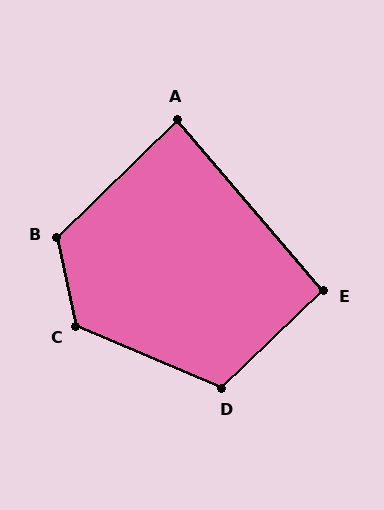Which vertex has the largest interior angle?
C, at approximately 125 degrees.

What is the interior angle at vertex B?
Approximately 122 degrees (obtuse).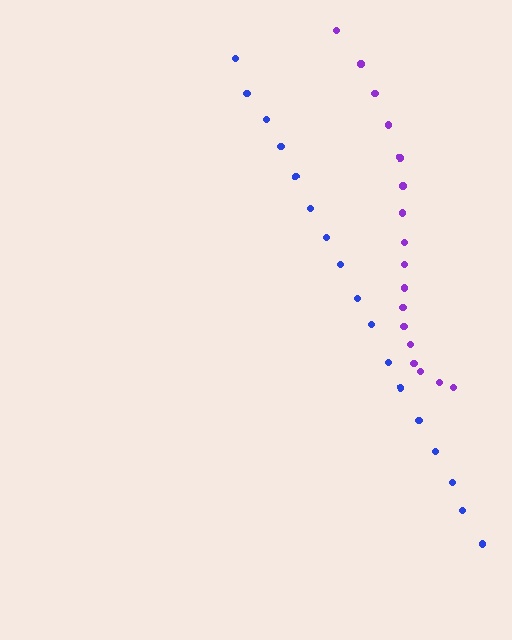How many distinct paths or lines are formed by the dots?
There are 2 distinct paths.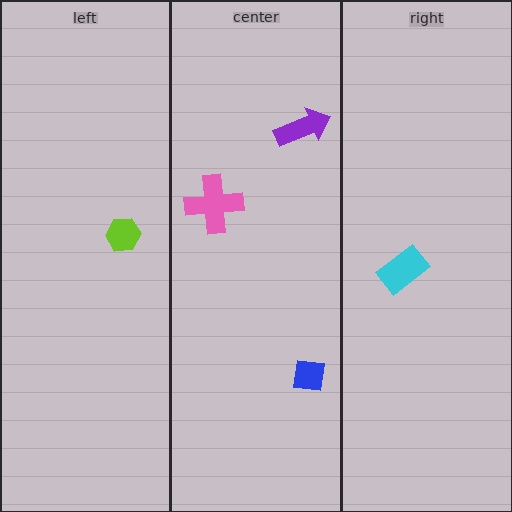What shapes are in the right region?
The cyan rectangle.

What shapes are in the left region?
The lime hexagon.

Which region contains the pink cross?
The center region.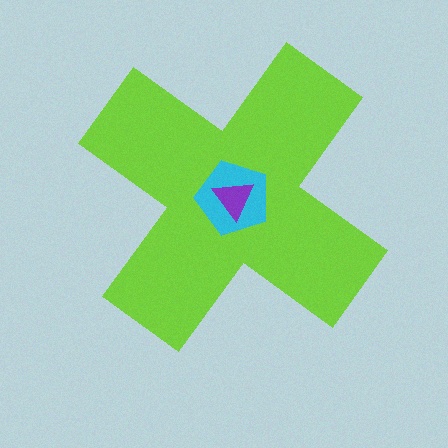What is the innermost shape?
The purple triangle.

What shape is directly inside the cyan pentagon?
The purple triangle.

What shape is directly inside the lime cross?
The cyan pentagon.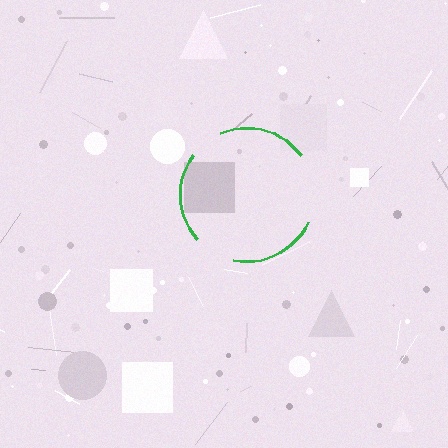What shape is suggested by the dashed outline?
The dashed outline suggests a circle.